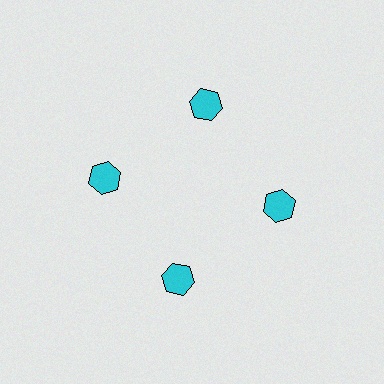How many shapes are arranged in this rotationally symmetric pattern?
There are 4 shapes, arranged in 4 groups of 1.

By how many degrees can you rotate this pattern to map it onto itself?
The pattern maps onto itself every 90 degrees of rotation.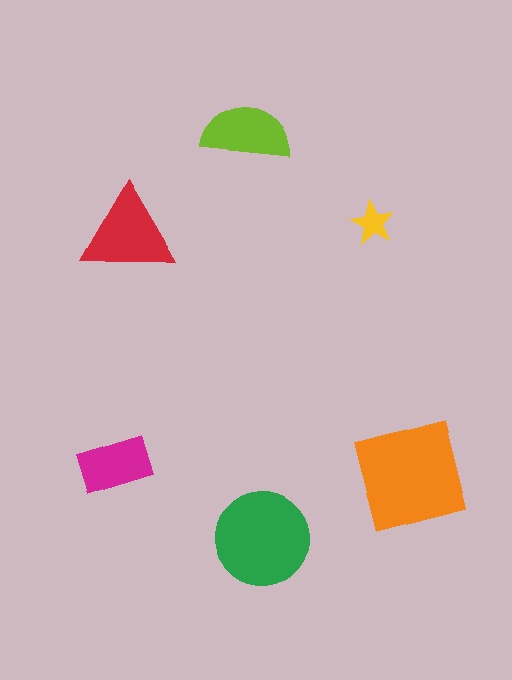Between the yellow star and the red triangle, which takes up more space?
The red triangle.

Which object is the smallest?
The yellow star.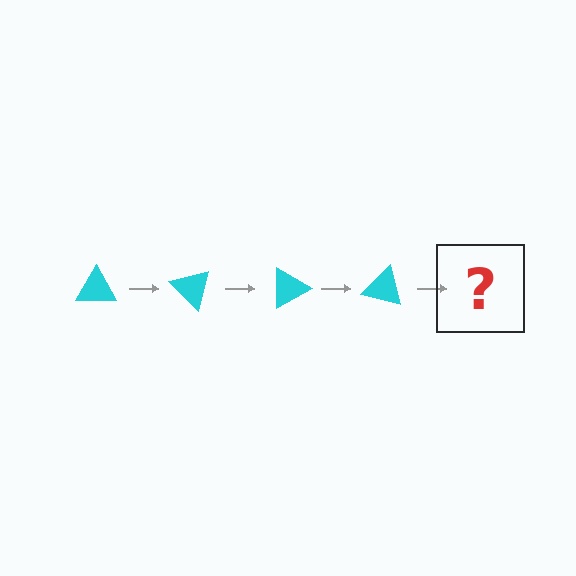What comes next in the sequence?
The next element should be a cyan triangle rotated 180 degrees.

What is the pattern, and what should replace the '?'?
The pattern is that the triangle rotates 45 degrees each step. The '?' should be a cyan triangle rotated 180 degrees.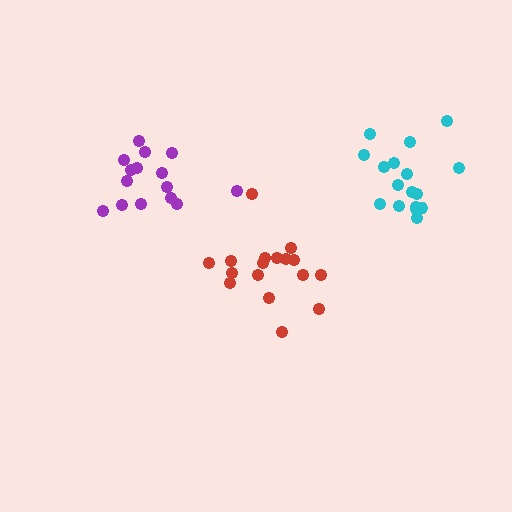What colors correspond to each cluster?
The clusters are colored: purple, red, cyan.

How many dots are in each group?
Group 1: 15 dots, Group 2: 17 dots, Group 3: 17 dots (49 total).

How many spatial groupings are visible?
There are 3 spatial groupings.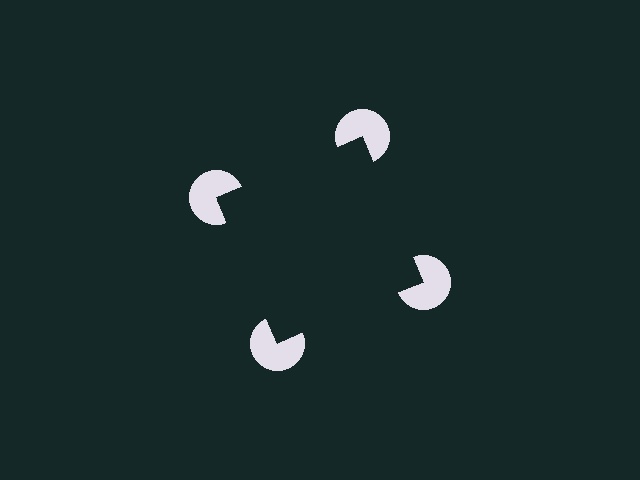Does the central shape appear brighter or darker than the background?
It typically appears slightly darker than the background, even though no actual brightness change is drawn.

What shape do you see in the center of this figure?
An illusory square — its edges are inferred from the aligned wedge cuts in the pac-man discs, not physically drawn.